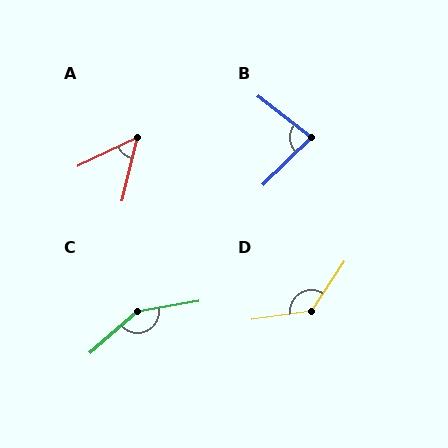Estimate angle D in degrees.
Approximately 131 degrees.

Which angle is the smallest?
A, at approximately 50 degrees.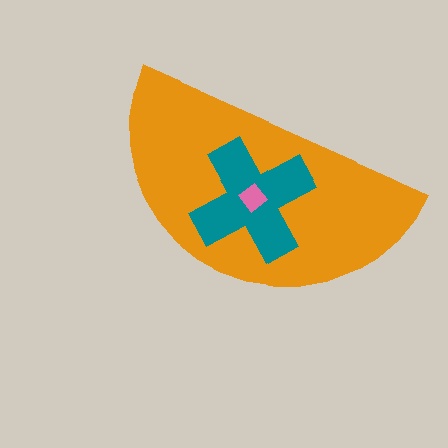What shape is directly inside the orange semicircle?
The teal cross.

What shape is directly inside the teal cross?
The pink diamond.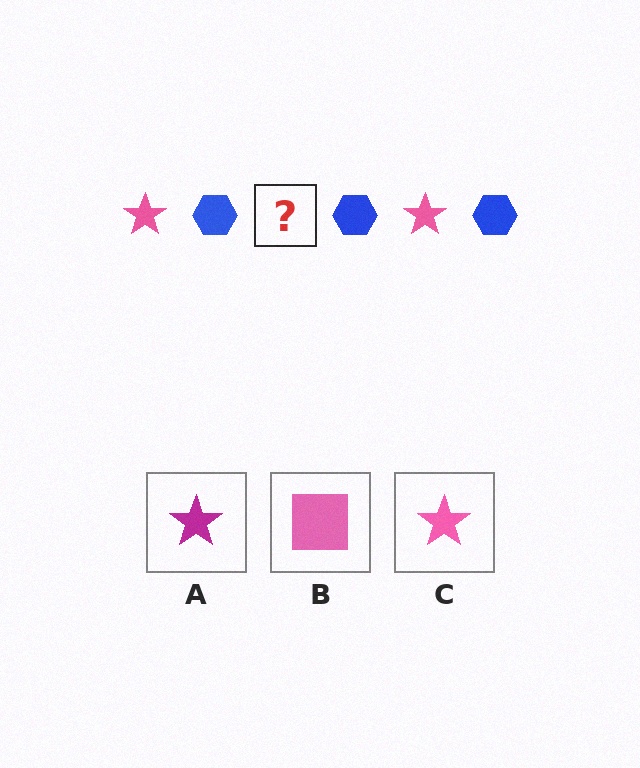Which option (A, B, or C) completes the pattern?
C.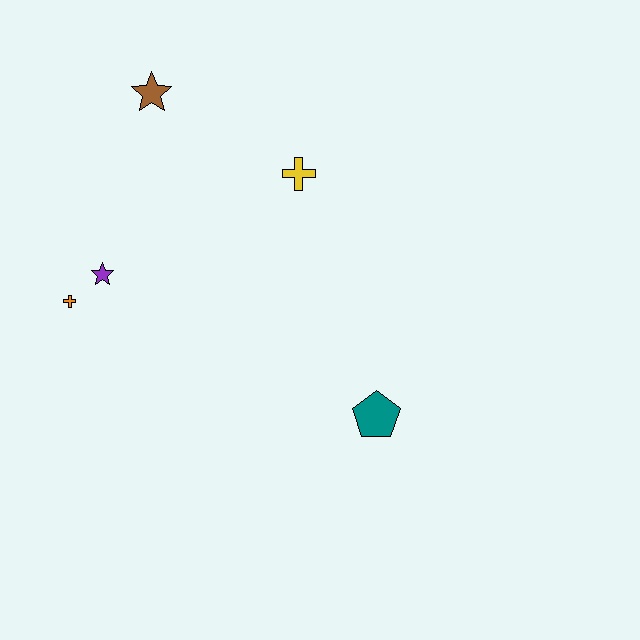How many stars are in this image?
There are 2 stars.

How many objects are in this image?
There are 5 objects.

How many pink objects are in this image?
There are no pink objects.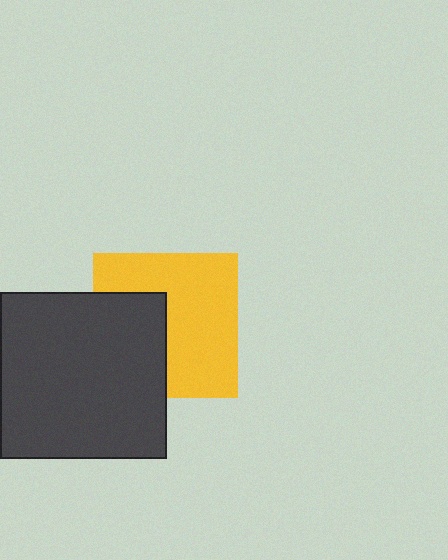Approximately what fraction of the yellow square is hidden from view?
Roughly 38% of the yellow square is hidden behind the dark gray square.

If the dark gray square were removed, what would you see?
You would see the complete yellow square.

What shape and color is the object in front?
The object in front is a dark gray square.